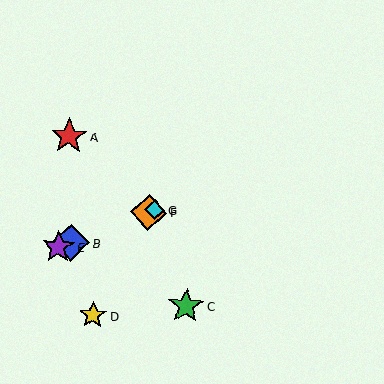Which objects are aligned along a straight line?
Objects B, E, F, G are aligned along a straight line.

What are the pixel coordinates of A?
Object A is at (69, 136).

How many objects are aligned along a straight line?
4 objects (B, E, F, G) are aligned along a straight line.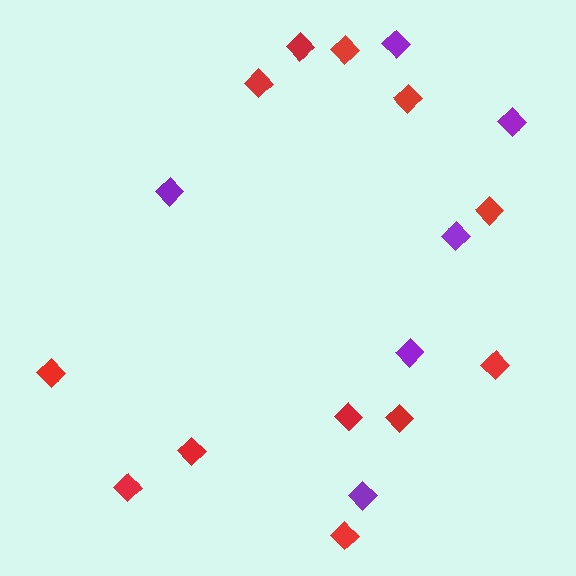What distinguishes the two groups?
There are 2 groups: one group of purple diamonds (6) and one group of red diamonds (12).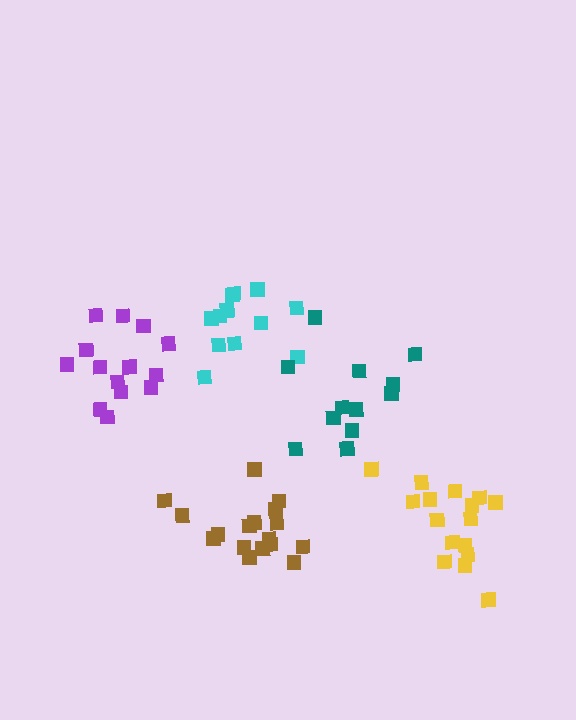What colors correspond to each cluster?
The clusters are colored: brown, cyan, teal, yellow, purple.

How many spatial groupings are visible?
There are 5 spatial groupings.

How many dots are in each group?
Group 1: 17 dots, Group 2: 12 dots, Group 3: 12 dots, Group 4: 16 dots, Group 5: 14 dots (71 total).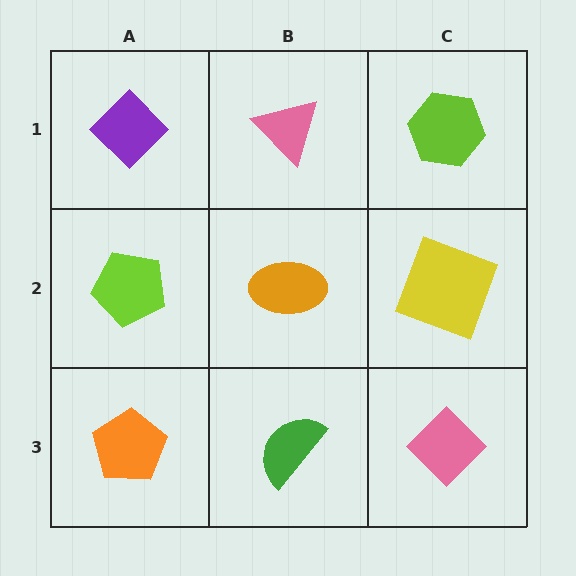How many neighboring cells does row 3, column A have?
2.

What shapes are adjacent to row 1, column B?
An orange ellipse (row 2, column B), a purple diamond (row 1, column A), a lime hexagon (row 1, column C).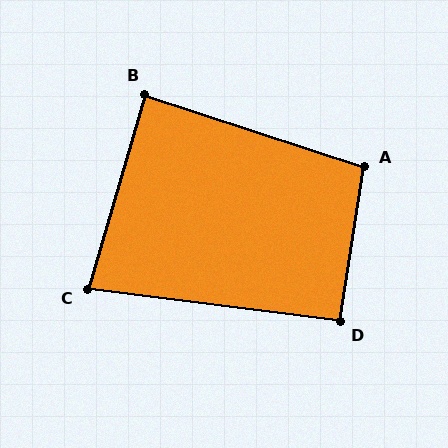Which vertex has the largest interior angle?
A, at approximately 99 degrees.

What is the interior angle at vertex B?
Approximately 88 degrees (approximately right).